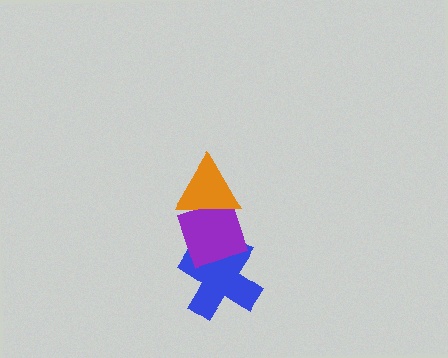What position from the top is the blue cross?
The blue cross is 3rd from the top.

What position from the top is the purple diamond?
The purple diamond is 2nd from the top.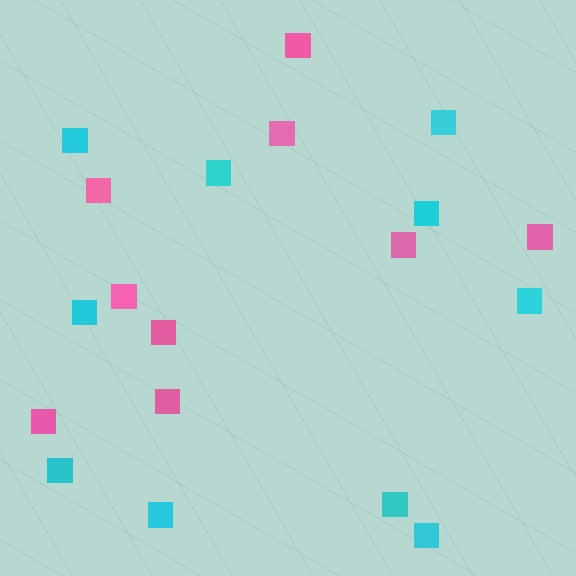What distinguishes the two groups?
There are 2 groups: one group of pink squares (9) and one group of cyan squares (10).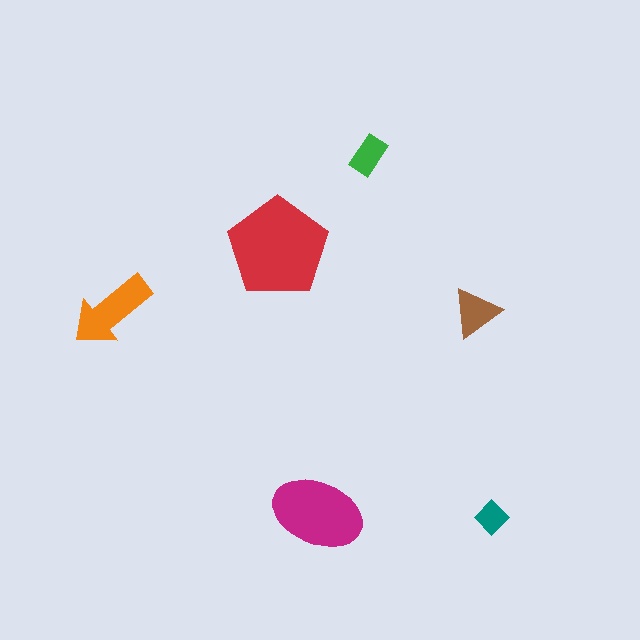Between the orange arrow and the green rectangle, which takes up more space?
The orange arrow.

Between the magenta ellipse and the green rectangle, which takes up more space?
The magenta ellipse.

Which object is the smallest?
The teal diamond.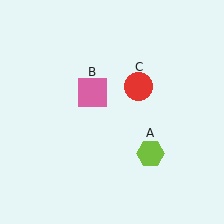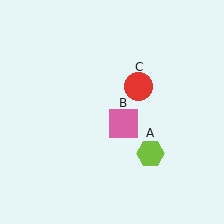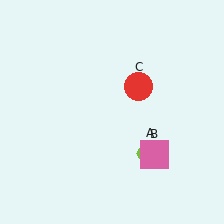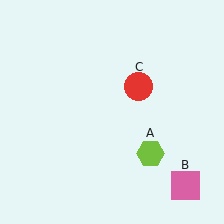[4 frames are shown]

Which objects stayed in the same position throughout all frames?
Lime hexagon (object A) and red circle (object C) remained stationary.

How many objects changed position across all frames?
1 object changed position: pink square (object B).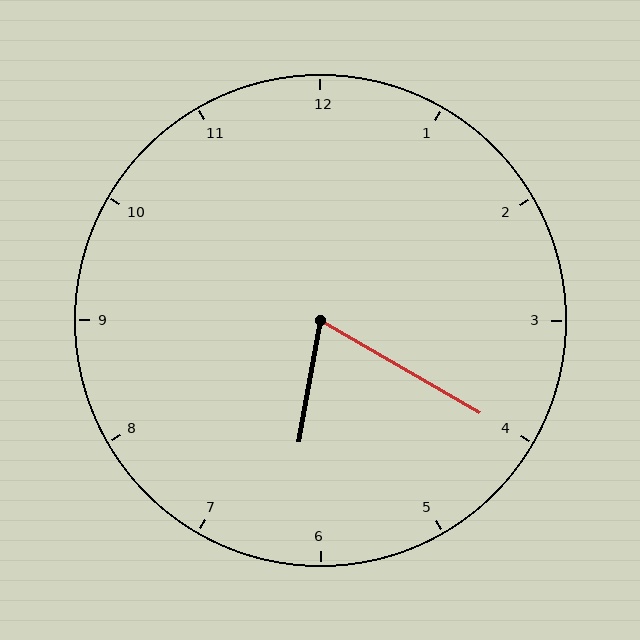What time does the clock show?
6:20.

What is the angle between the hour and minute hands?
Approximately 70 degrees.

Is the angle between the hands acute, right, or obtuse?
It is acute.